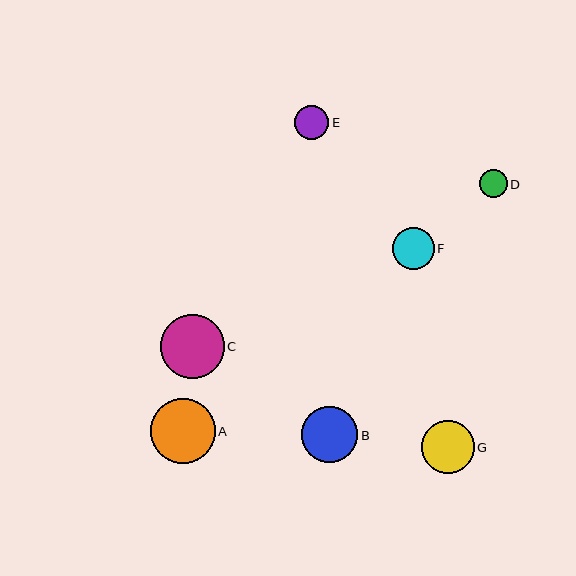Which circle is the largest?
Circle A is the largest with a size of approximately 65 pixels.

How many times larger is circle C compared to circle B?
Circle C is approximately 1.1 times the size of circle B.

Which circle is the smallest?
Circle D is the smallest with a size of approximately 28 pixels.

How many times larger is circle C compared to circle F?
Circle C is approximately 1.5 times the size of circle F.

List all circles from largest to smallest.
From largest to smallest: A, C, B, G, F, E, D.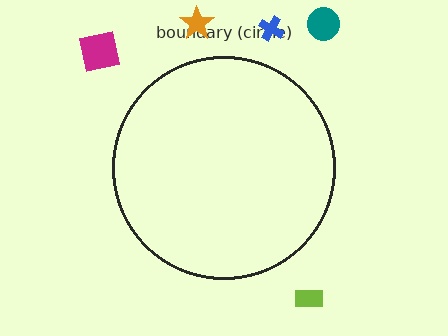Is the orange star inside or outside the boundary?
Outside.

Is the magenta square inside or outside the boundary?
Outside.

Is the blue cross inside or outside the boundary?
Outside.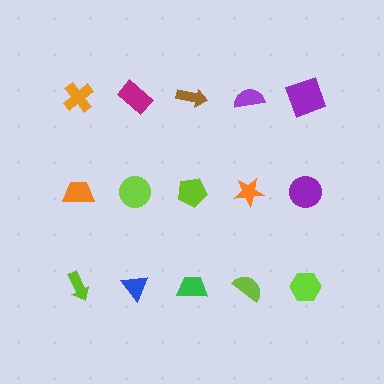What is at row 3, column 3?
A green trapezoid.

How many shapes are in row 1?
5 shapes.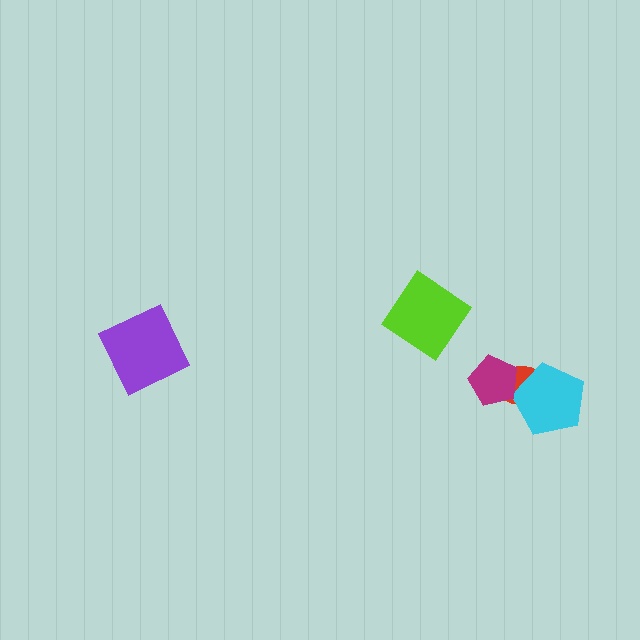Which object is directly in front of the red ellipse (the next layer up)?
The cyan pentagon is directly in front of the red ellipse.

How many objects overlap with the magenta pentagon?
1 object overlaps with the magenta pentagon.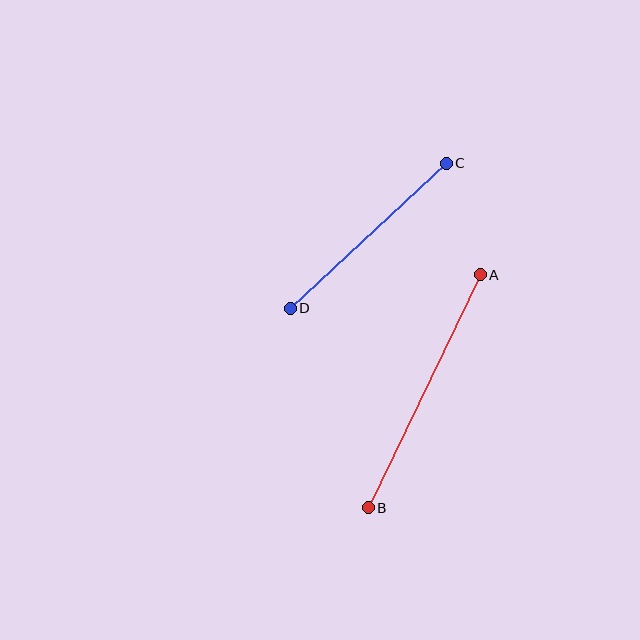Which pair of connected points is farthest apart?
Points A and B are farthest apart.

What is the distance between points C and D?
The distance is approximately 213 pixels.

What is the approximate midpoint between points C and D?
The midpoint is at approximately (368, 236) pixels.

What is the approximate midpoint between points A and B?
The midpoint is at approximately (424, 391) pixels.